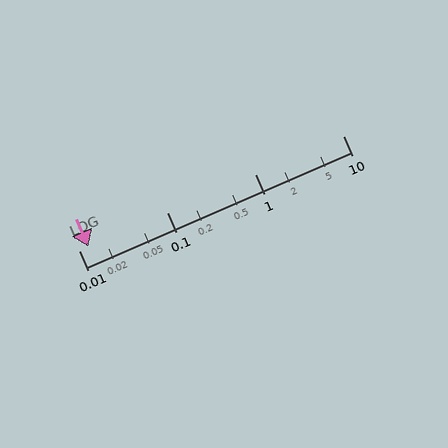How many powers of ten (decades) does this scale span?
The scale spans 3 decades, from 0.01 to 10.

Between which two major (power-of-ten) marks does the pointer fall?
The pointer is between 0.01 and 0.1.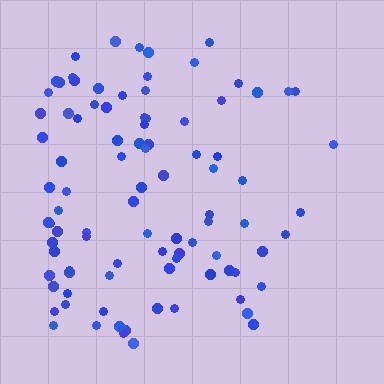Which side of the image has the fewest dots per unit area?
The right.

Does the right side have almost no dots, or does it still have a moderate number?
Still a moderate number, just noticeably fewer than the left.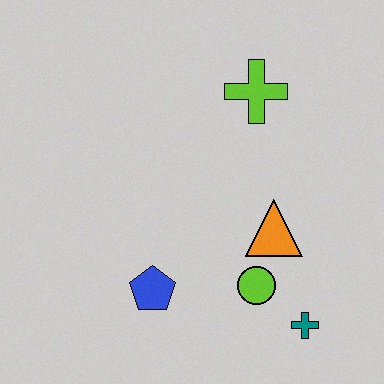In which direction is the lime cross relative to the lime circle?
The lime cross is above the lime circle.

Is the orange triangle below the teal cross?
No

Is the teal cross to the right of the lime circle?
Yes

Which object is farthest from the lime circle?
The lime cross is farthest from the lime circle.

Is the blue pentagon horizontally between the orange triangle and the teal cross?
No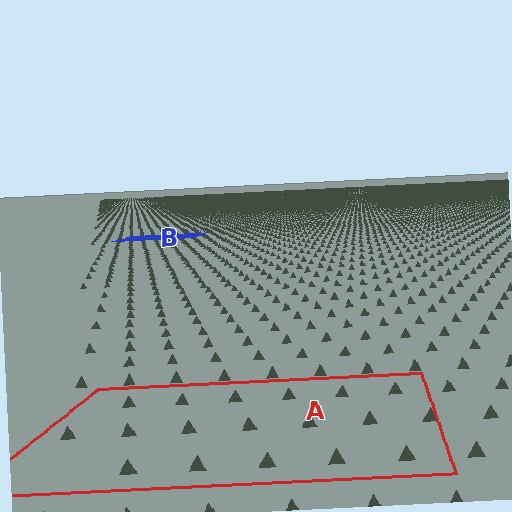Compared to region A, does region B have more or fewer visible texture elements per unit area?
Region B has more texture elements per unit area — they are packed more densely because it is farther away.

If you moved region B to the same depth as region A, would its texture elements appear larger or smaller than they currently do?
They would appear larger. At a closer depth, the same texture elements are projected at a bigger on-screen size.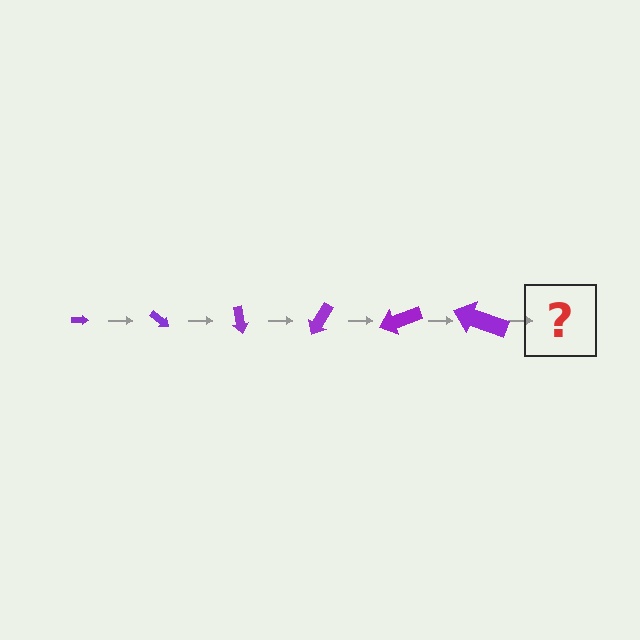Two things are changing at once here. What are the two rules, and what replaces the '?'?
The two rules are that the arrow grows larger each step and it rotates 40 degrees each step. The '?' should be an arrow, larger than the previous one and rotated 240 degrees from the start.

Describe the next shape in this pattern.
It should be an arrow, larger than the previous one and rotated 240 degrees from the start.